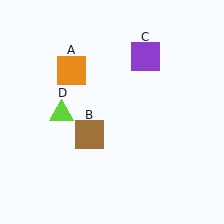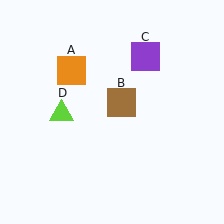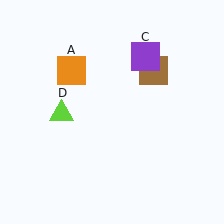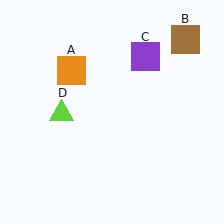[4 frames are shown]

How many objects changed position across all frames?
1 object changed position: brown square (object B).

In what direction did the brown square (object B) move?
The brown square (object B) moved up and to the right.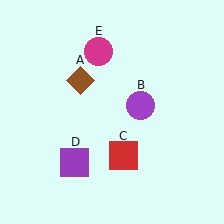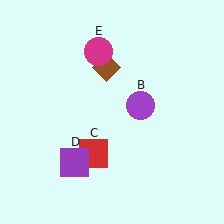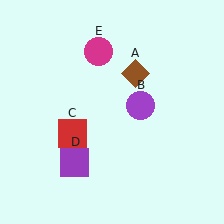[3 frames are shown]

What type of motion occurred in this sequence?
The brown diamond (object A), red square (object C) rotated clockwise around the center of the scene.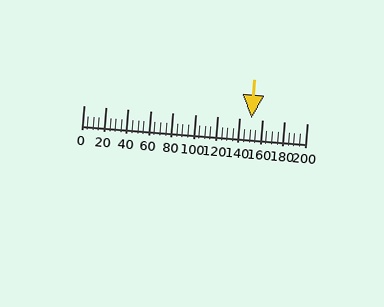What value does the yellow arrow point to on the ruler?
The yellow arrow points to approximately 150.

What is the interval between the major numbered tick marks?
The major tick marks are spaced 20 units apart.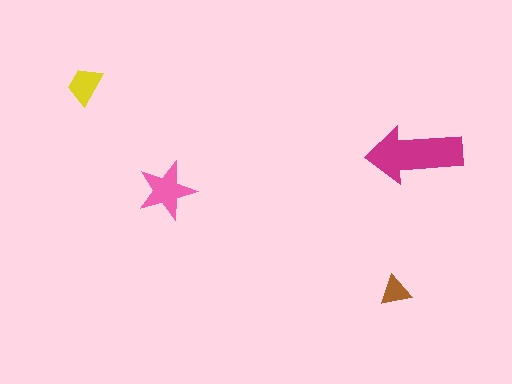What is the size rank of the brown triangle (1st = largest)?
4th.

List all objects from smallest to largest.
The brown triangle, the yellow trapezoid, the pink star, the magenta arrow.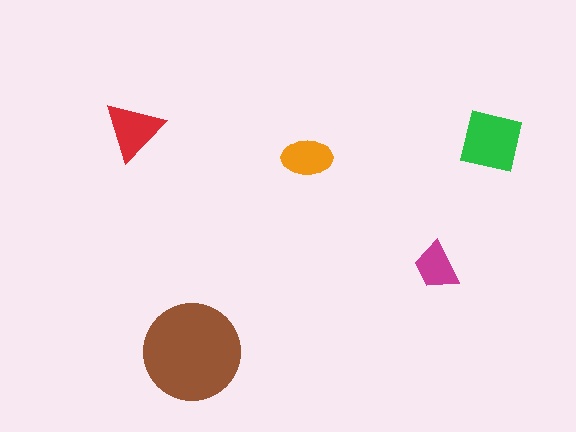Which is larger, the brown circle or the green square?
The brown circle.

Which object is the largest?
The brown circle.